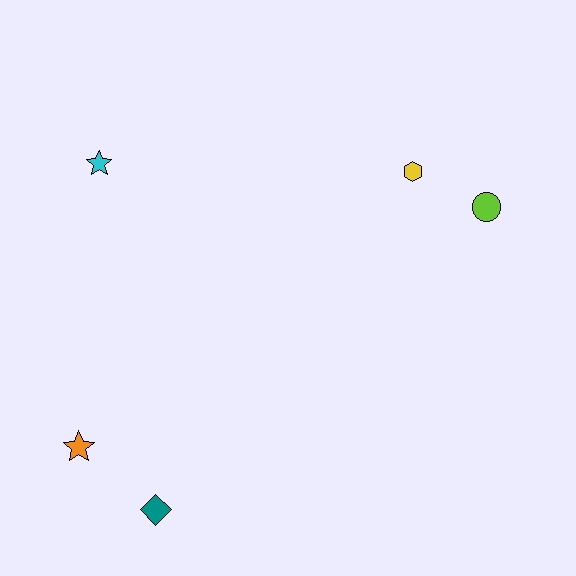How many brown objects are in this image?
There are no brown objects.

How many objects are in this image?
There are 5 objects.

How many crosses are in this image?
There are no crosses.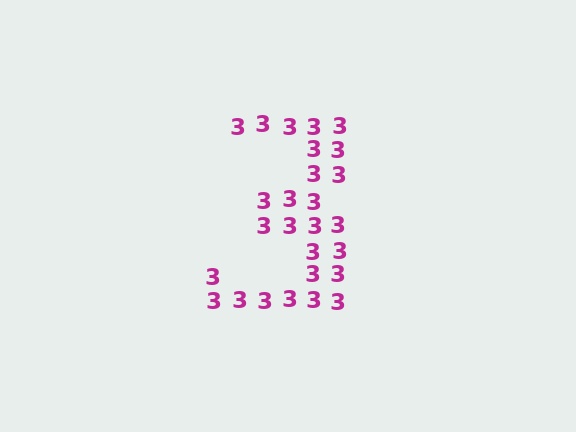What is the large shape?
The large shape is the digit 3.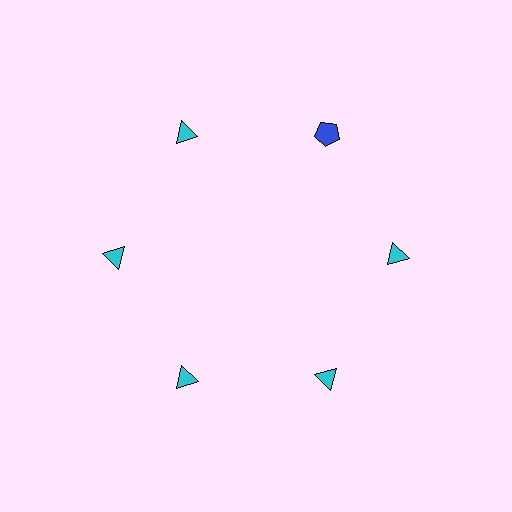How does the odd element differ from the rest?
It differs in both color (blue instead of cyan) and shape (pentagon instead of triangle).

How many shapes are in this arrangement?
There are 6 shapes arranged in a ring pattern.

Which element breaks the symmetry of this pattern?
The blue pentagon at roughly the 1 o'clock position breaks the symmetry. All other shapes are cyan triangles.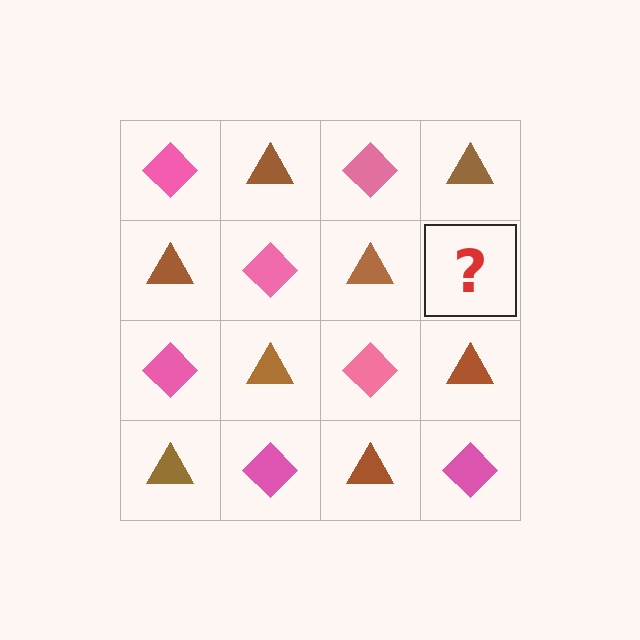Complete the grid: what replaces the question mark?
The question mark should be replaced with a pink diamond.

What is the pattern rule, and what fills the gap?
The rule is that it alternates pink diamond and brown triangle in a checkerboard pattern. The gap should be filled with a pink diamond.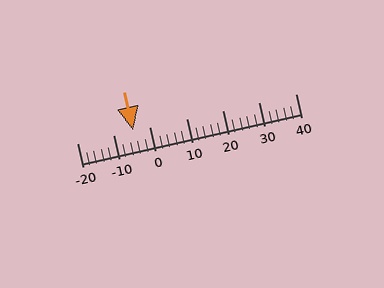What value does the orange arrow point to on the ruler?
The orange arrow points to approximately -5.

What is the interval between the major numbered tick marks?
The major tick marks are spaced 10 units apart.